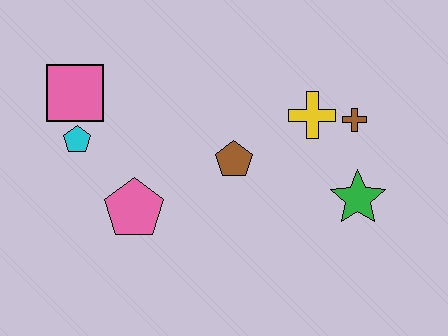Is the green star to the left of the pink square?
No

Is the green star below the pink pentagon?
No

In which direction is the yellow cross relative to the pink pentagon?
The yellow cross is to the right of the pink pentagon.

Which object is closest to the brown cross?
The yellow cross is closest to the brown cross.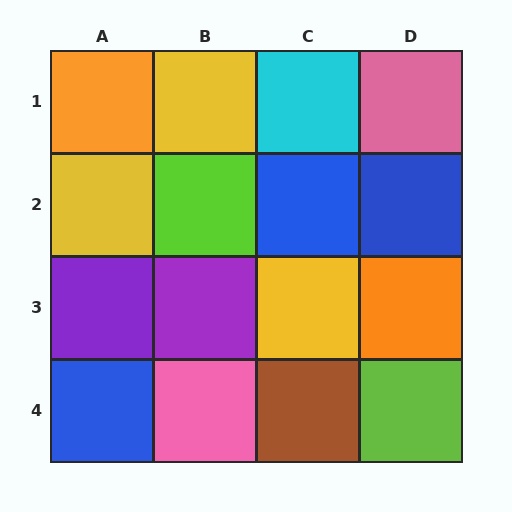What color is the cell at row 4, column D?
Lime.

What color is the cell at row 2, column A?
Yellow.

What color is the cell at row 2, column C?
Blue.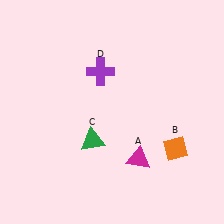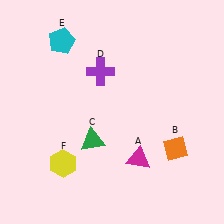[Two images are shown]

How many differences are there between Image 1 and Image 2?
There are 2 differences between the two images.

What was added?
A cyan pentagon (E), a yellow hexagon (F) were added in Image 2.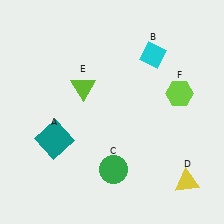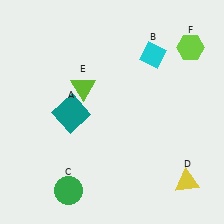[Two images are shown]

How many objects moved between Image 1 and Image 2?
3 objects moved between the two images.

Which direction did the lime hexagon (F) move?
The lime hexagon (F) moved up.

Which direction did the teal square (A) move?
The teal square (A) moved up.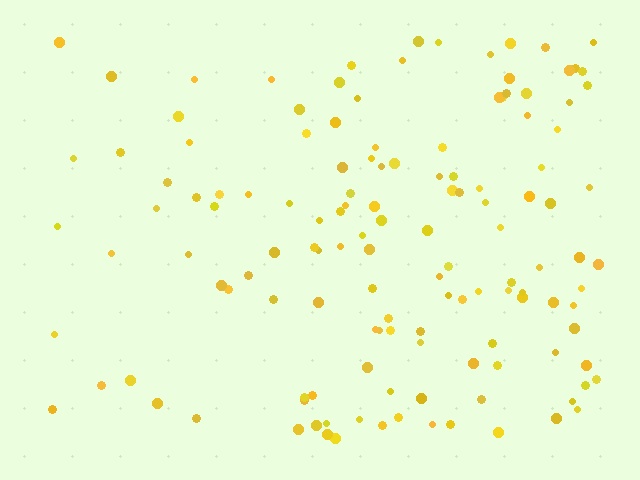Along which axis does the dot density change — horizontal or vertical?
Horizontal.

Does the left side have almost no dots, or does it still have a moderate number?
Still a moderate number, just noticeably fewer than the right.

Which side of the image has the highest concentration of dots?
The right.